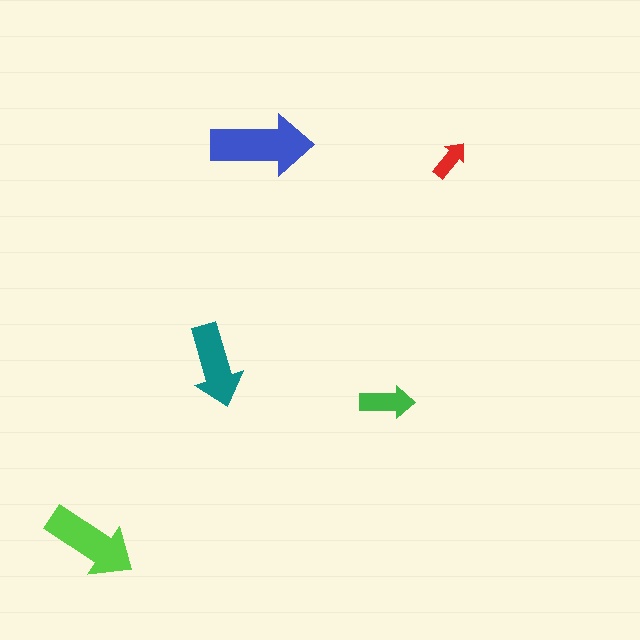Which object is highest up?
The blue arrow is topmost.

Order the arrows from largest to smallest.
the blue one, the lime one, the teal one, the green one, the red one.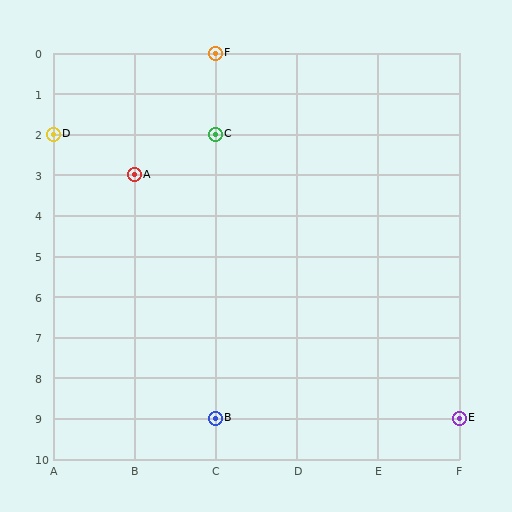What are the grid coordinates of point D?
Point D is at grid coordinates (A, 2).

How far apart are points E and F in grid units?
Points E and F are 3 columns and 9 rows apart (about 9.5 grid units diagonally).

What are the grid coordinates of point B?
Point B is at grid coordinates (C, 9).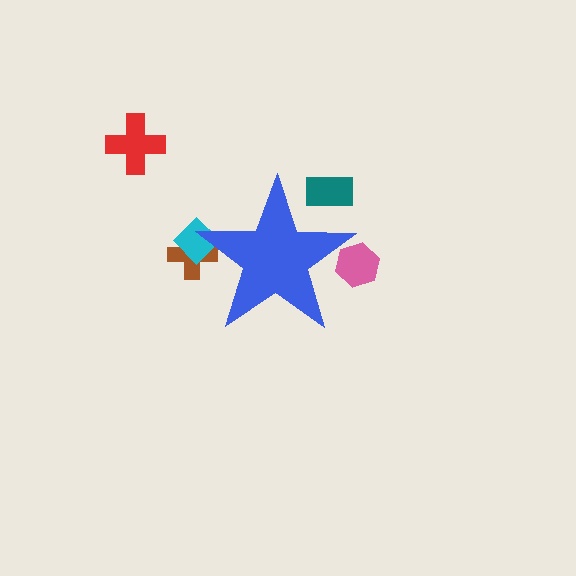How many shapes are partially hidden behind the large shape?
4 shapes are partially hidden.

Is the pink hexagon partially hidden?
Yes, the pink hexagon is partially hidden behind the blue star.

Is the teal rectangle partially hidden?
Yes, the teal rectangle is partially hidden behind the blue star.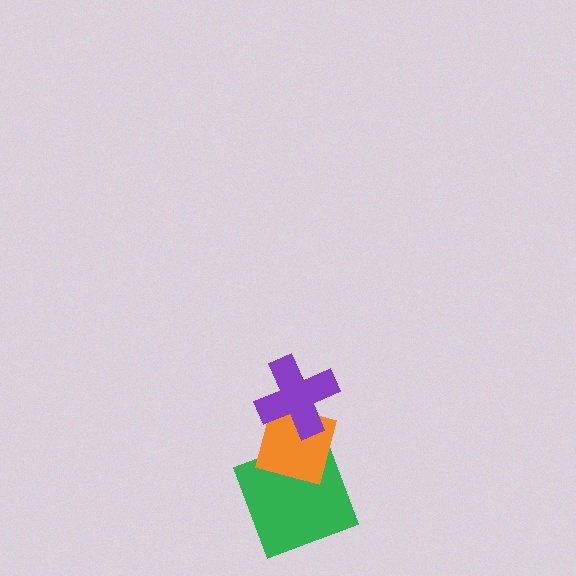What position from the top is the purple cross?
The purple cross is 1st from the top.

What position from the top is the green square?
The green square is 3rd from the top.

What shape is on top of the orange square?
The purple cross is on top of the orange square.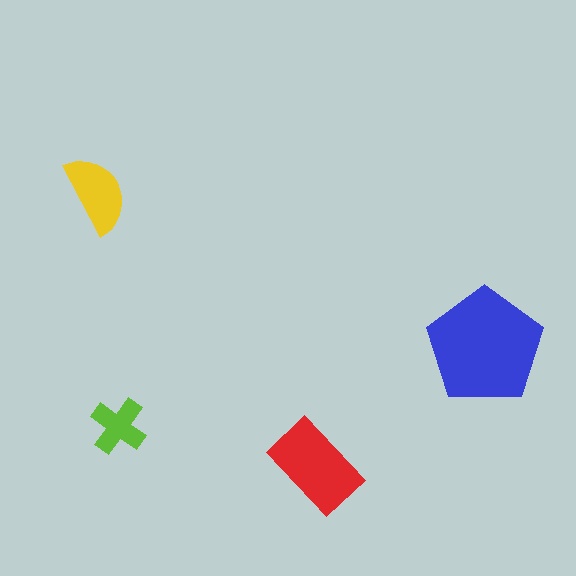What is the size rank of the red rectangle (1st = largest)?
2nd.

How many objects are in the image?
There are 4 objects in the image.